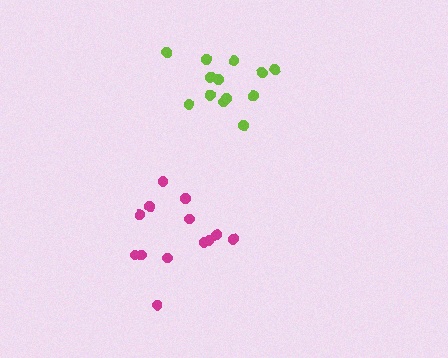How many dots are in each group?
Group 1: 14 dots, Group 2: 13 dots (27 total).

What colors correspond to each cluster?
The clusters are colored: lime, magenta.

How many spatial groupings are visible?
There are 2 spatial groupings.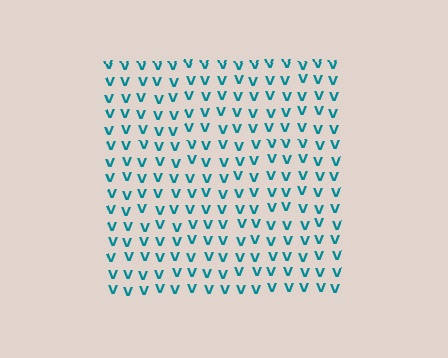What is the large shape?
The large shape is a square.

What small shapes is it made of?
It is made of small letter V's.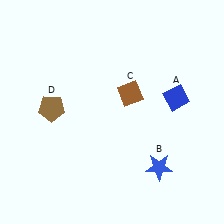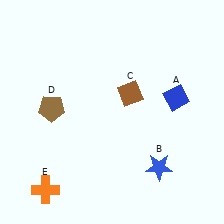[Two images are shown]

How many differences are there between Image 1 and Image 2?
There is 1 difference between the two images.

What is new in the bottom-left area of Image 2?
An orange cross (E) was added in the bottom-left area of Image 2.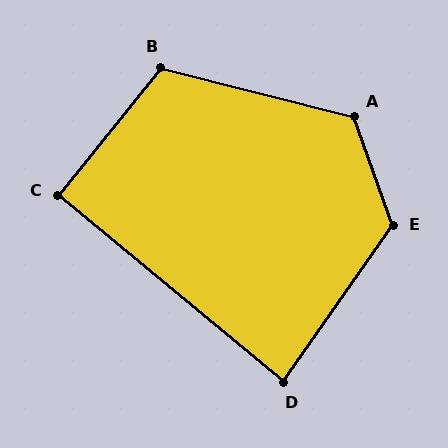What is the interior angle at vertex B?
Approximately 115 degrees (obtuse).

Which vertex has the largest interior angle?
E, at approximately 125 degrees.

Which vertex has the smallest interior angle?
D, at approximately 85 degrees.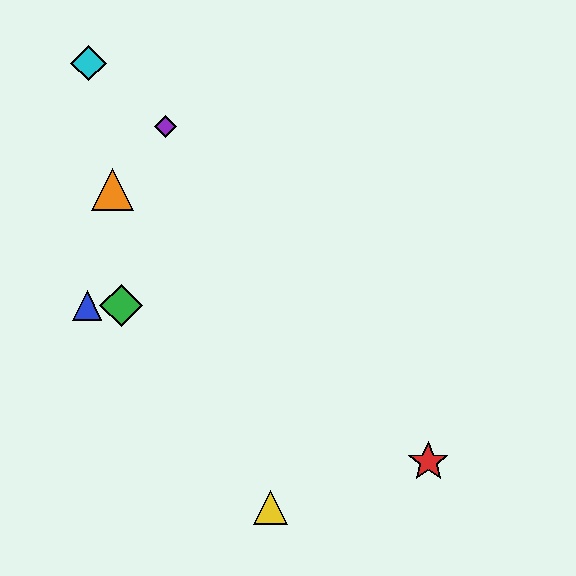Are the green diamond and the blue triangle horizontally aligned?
Yes, both are at y≈306.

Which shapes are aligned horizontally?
The blue triangle, the green diamond are aligned horizontally.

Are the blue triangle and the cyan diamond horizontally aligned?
No, the blue triangle is at y≈306 and the cyan diamond is at y≈63.